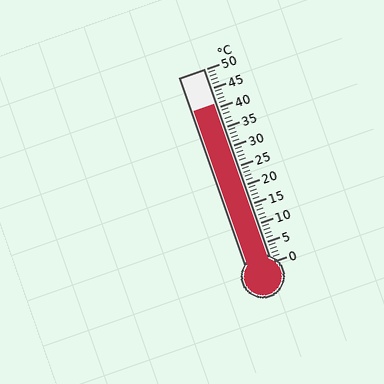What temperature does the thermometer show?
The thermometer shows approximately 41°C.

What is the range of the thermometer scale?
The thermometer scale ranges from 0°C to 50°C.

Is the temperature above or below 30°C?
The temperature is above 30°C.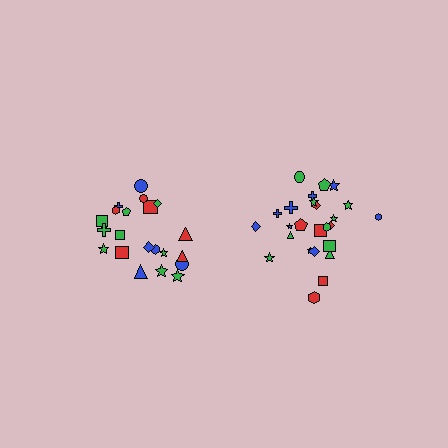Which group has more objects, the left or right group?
The right group.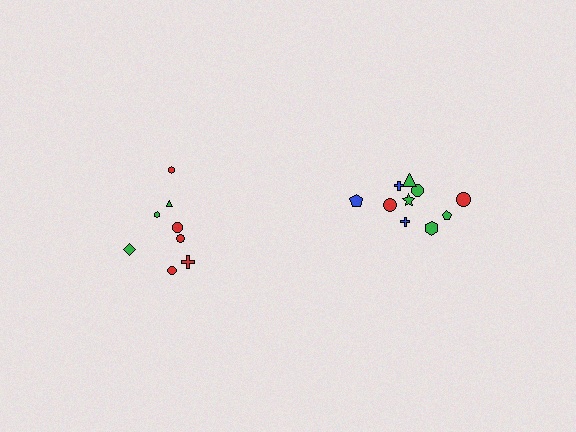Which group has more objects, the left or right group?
The right group.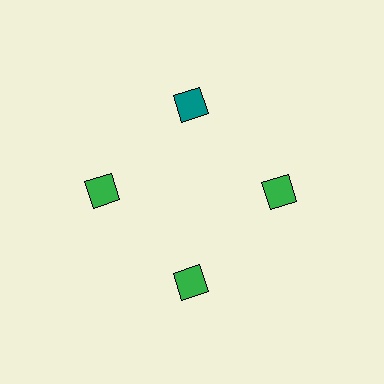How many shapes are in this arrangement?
There are 4 shapes arranged in a ring pattern.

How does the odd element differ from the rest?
It has a different color: teal instead of green.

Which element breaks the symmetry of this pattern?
The teal diamond at roughly the 12 o'clock position breaks the symmetry. All other shapes are green diamonds.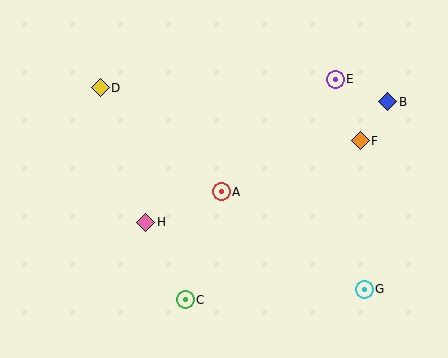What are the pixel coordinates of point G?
Point G is at (364, 289).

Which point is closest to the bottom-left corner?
Point C is closest to the bottom-left corner.